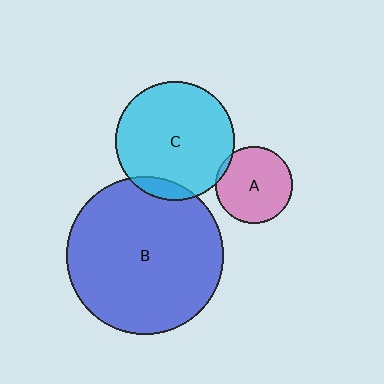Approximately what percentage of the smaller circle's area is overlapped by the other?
Approximately 10%.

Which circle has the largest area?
Circle B (blue).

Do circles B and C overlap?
Yes.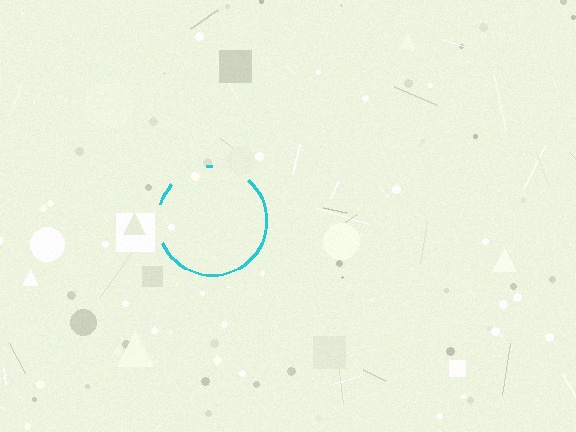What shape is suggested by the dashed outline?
The dashed outline suggests a circle.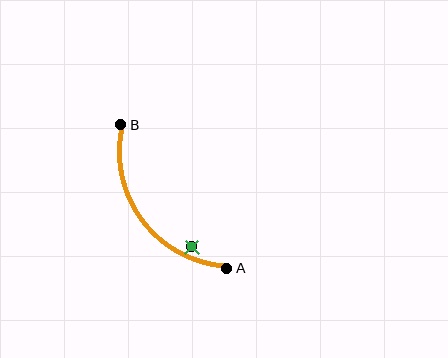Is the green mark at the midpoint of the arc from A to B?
No — the green mark does not lie on the arc at all. It sits slightly inside the curve.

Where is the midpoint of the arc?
The arc midpoint is the point on the curve farthest from the straight line joining A and B. It sits below and to the left of that line.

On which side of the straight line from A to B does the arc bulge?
The arc bulges below and to the left of the straight line connecting A and B.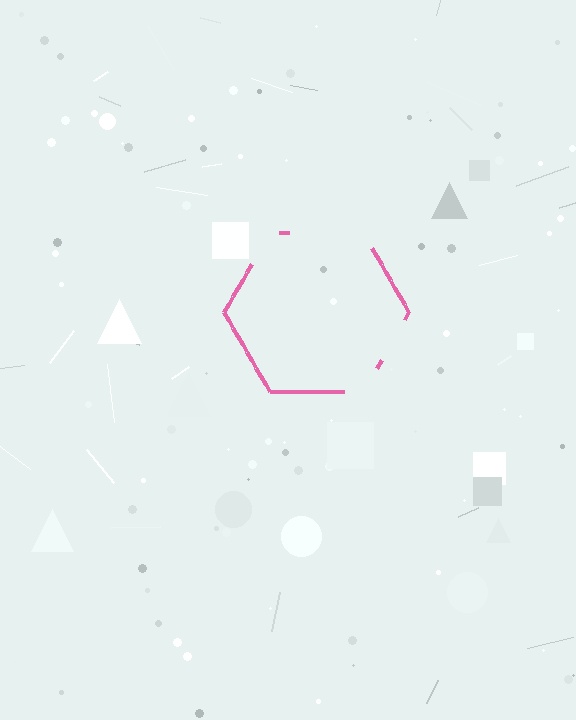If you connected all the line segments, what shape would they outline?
They would outline a hexagon.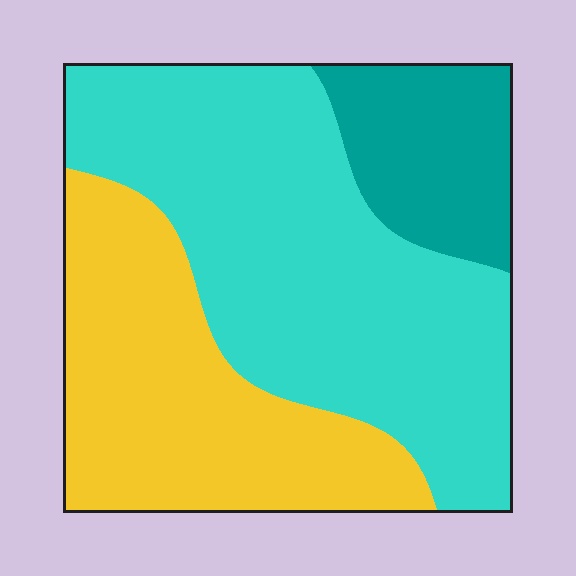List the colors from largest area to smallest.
From largest to smallest: cyan, yellow, teal.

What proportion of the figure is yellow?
Yellow covers 33% of the figure.